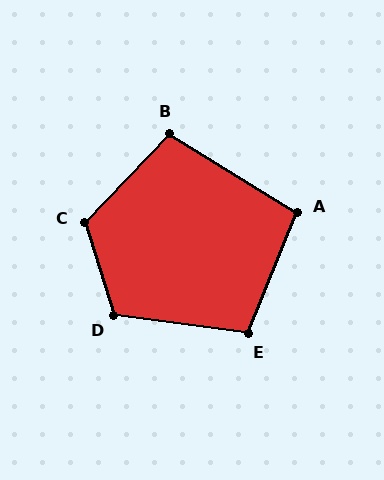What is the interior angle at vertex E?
Approximately 105 degrees (obtuse).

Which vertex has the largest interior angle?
C, at approximately 119 degrees.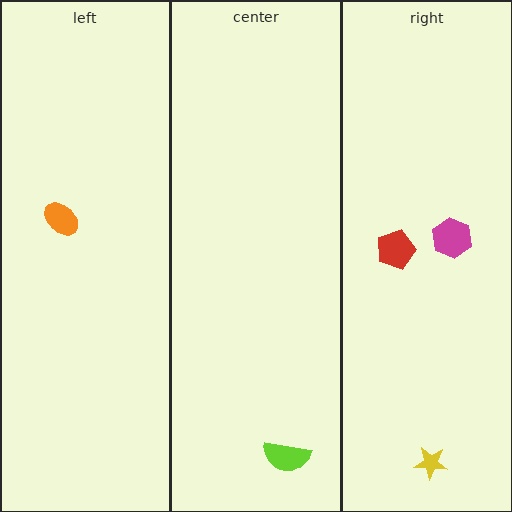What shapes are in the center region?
The lime semicircle.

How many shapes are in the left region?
1.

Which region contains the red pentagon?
The right region.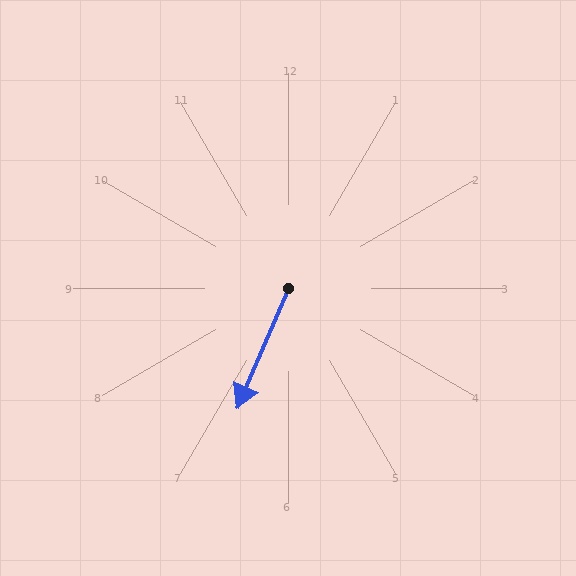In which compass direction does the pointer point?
Southwest.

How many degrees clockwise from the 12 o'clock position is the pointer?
Approximately 203 degrees.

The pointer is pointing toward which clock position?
Roughly 7 o'clock.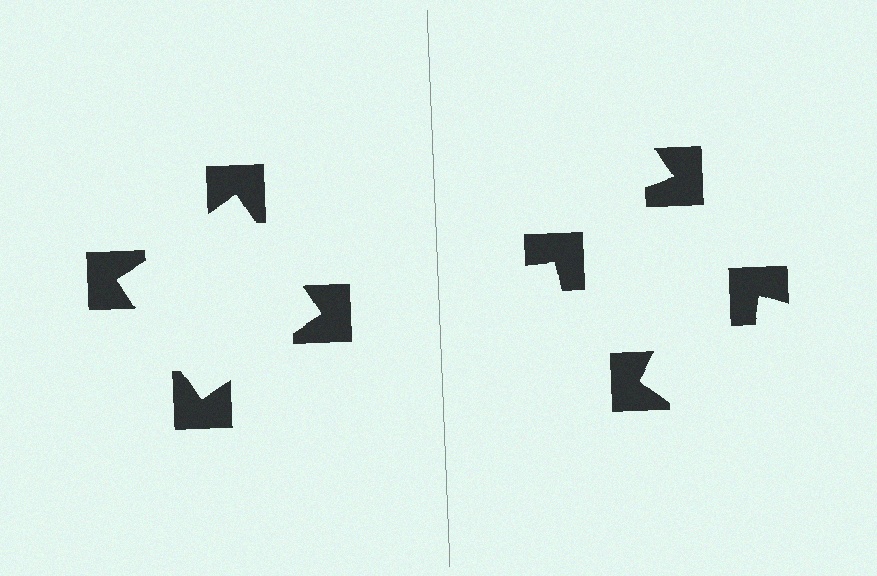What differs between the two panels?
The notched squares are positioned identically on both sides; only the wedge orientations differ. On the left they align to a square; on the right they are misaligned.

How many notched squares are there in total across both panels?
8 — 4 on each side.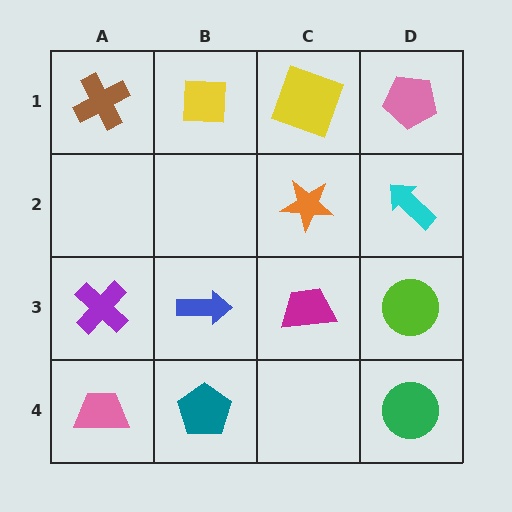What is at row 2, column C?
An orange star.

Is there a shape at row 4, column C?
No, that cell is empty.